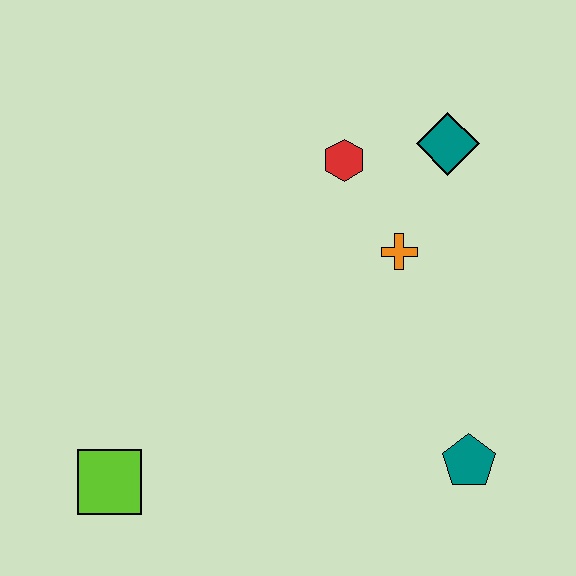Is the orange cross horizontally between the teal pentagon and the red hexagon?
Yes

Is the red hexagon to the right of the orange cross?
No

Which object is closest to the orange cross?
The red hexagon is closest to the orange cross.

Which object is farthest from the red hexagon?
The lime square is farthest from the red hexagon.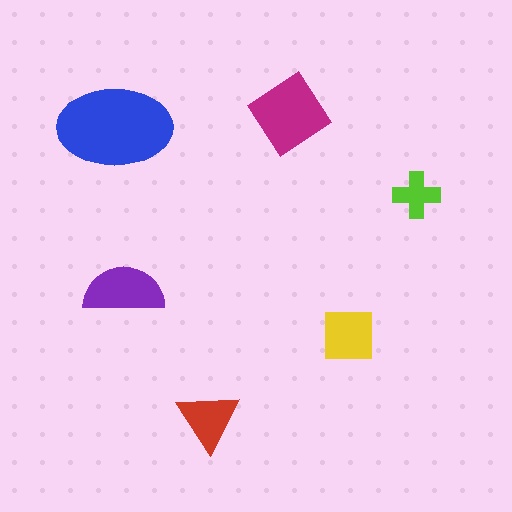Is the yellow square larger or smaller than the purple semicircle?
Smaller.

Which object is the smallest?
The lime cross.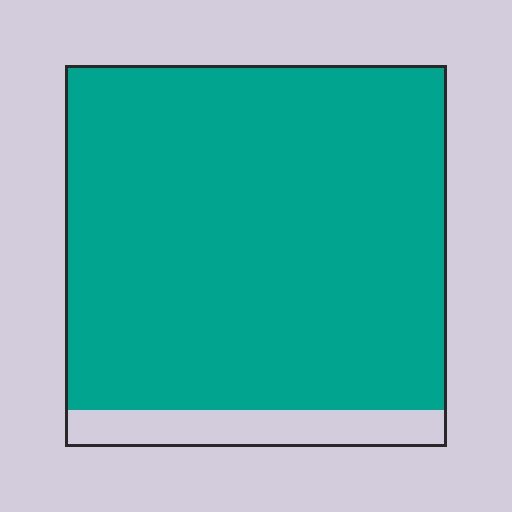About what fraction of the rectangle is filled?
About nine tenths (9/10).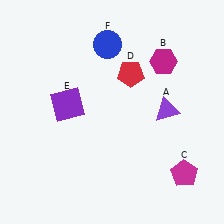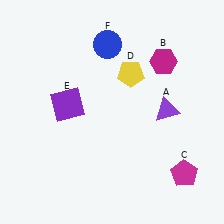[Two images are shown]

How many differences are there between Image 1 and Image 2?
There is 1 difference between the two images.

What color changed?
The pentagon (D) changed from red in Image 1 to yellow in Image 2.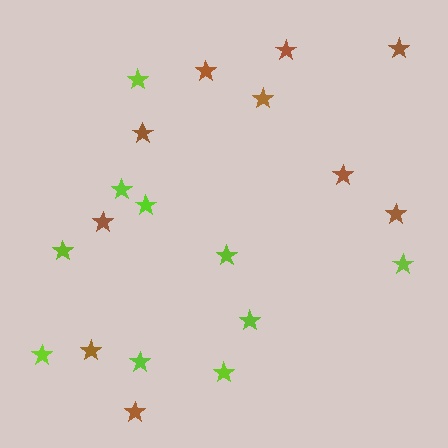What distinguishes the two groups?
There are 2 groups: one group of brown stars (10) and one group of lime stars (10).